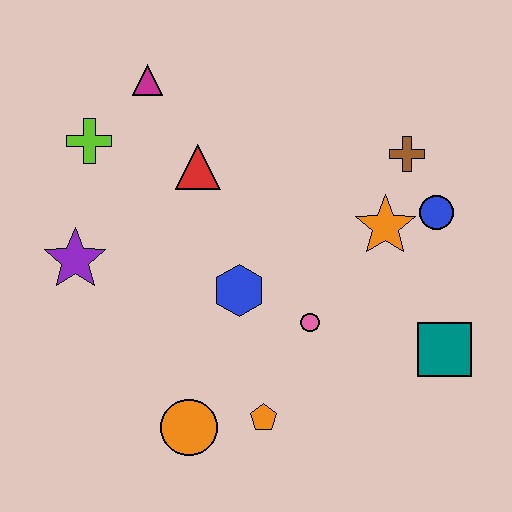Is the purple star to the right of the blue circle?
No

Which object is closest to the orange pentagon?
The orange circle is closest to the orange pentagon.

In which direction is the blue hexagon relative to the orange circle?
The blue hexagon is above the orange circle.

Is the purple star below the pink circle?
No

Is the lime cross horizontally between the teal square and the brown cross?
No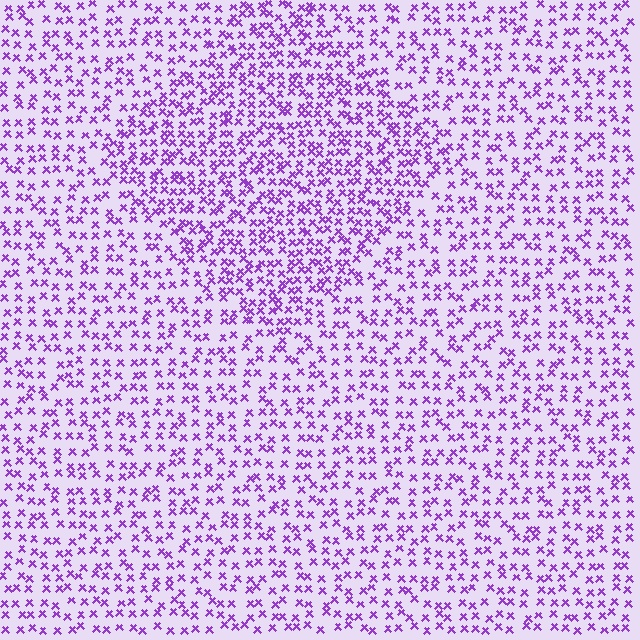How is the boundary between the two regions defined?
The boundary is defined by a change in element density (approximately 1.7x ratio). All elements are the same color, size, and shape.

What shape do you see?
I see a diamond.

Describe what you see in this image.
The image contains small purple elements arranged at two different densities. A diamond-shaped region is visible where the elements are more densely packed than the surrounding area.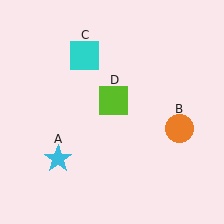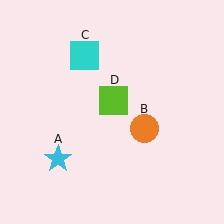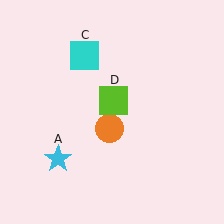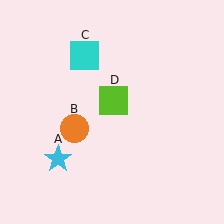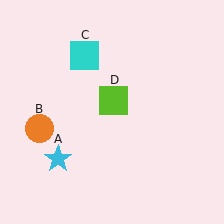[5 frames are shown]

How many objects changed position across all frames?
1 object changed position: orange circle (object B).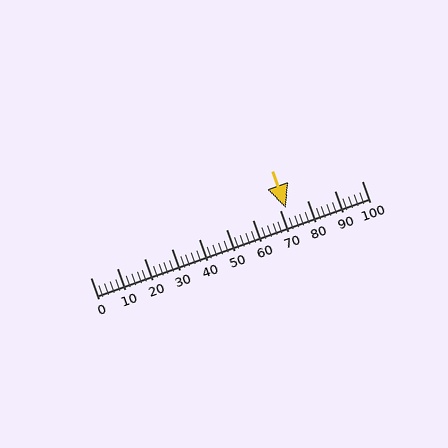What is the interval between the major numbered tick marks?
The major tick marks are spaced 10 units apart.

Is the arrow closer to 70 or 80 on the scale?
The arrow is closer to 70.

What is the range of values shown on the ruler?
The ruler shows values from 0 to 100.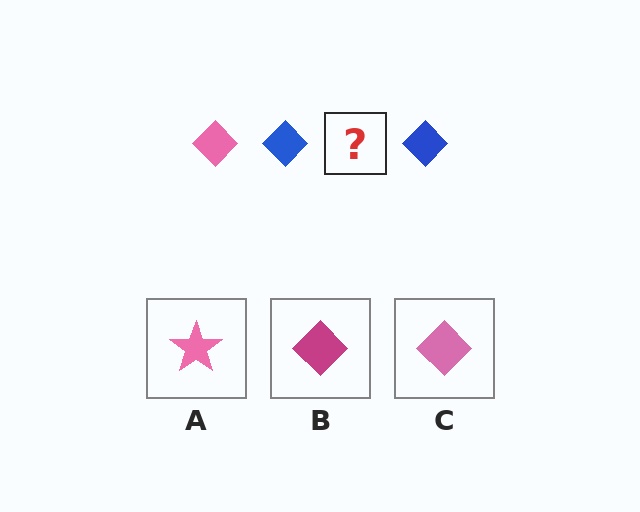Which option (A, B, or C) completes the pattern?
C.